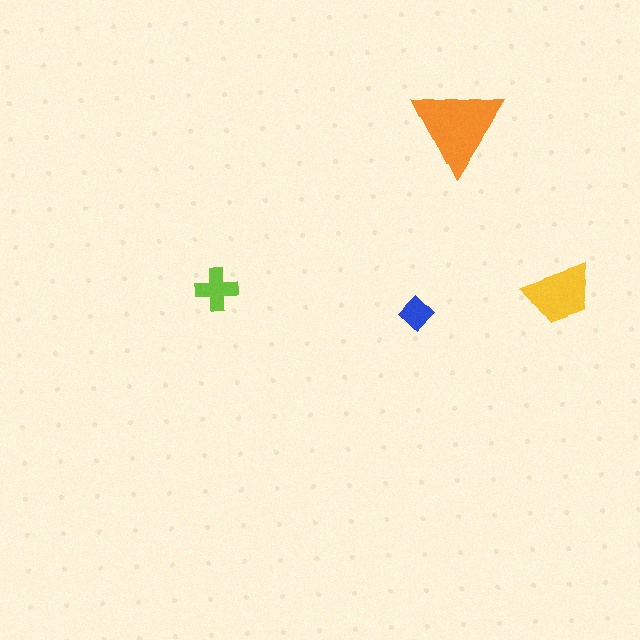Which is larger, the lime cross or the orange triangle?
The orange triangle.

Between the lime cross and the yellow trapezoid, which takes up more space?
The yellow trapezoid.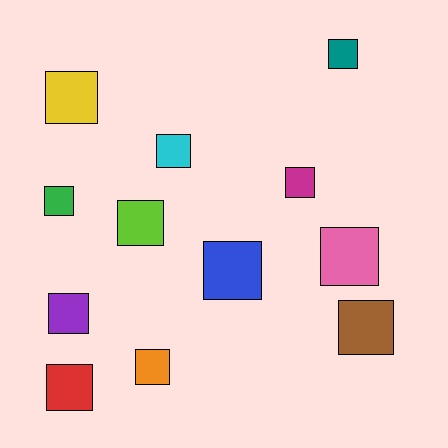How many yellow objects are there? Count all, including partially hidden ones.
There is 1 yellow object.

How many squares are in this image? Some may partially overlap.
There are 12 squares.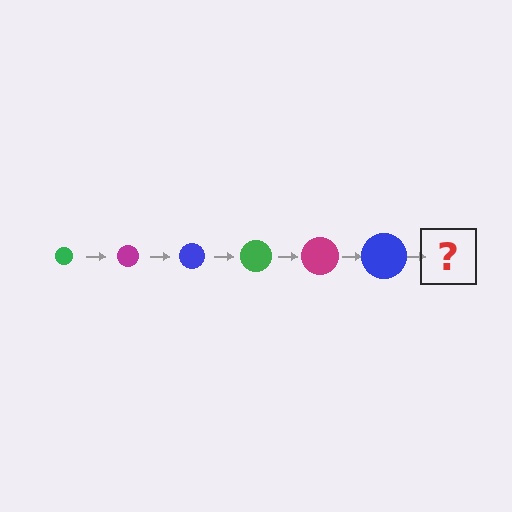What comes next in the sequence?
The next element should be a green circle, larger than the previous one.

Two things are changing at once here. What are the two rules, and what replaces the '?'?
The two rules are that the circle grows larger each step and the color cycles through green, magenta, and blue. The '?' should be a green circle, larger than the previous one.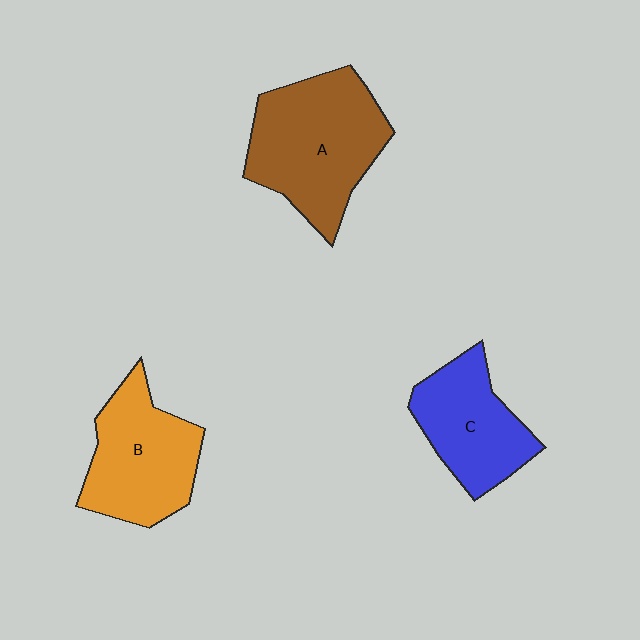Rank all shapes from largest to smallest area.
From largest to smallest: A (brown), B (orange), C (blue).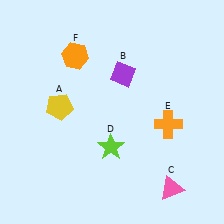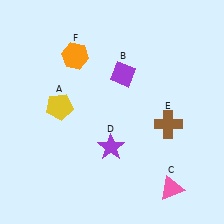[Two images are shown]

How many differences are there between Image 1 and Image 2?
There are 2 differences between the two images.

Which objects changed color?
D changed from lime to purple. E changed from orange to brown.